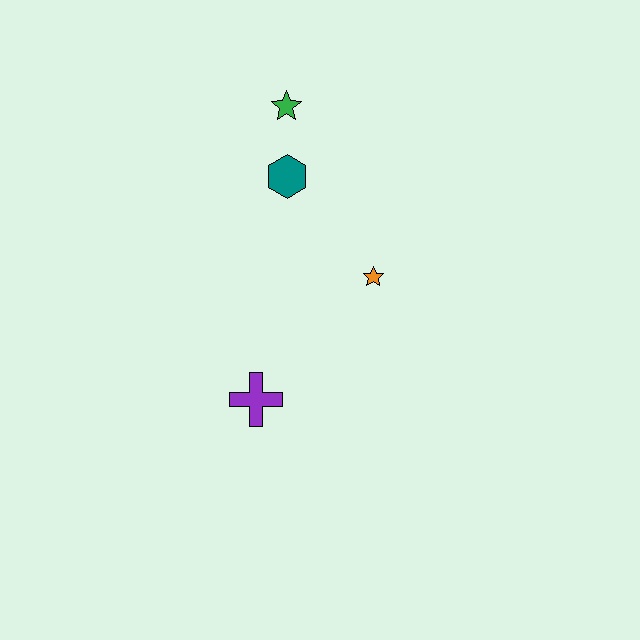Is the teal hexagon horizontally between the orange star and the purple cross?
Yes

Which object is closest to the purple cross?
The orange star is closest to the purple cross.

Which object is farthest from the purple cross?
The green star is farthest from the purple cross.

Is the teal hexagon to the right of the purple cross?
Yes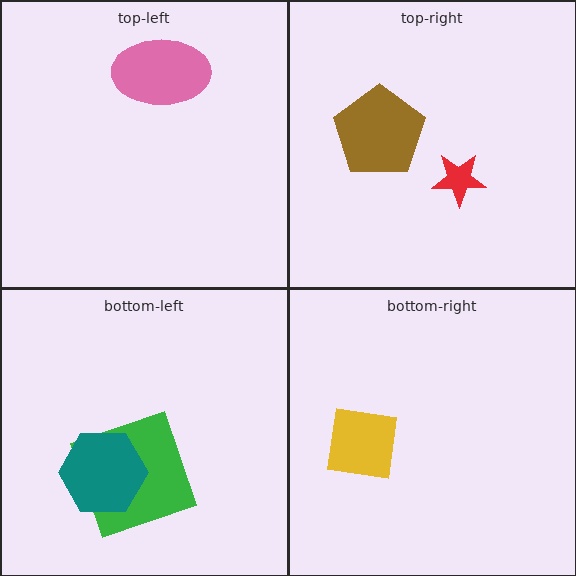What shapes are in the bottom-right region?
The yellow square.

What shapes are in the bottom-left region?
The green square, the teal hexagon.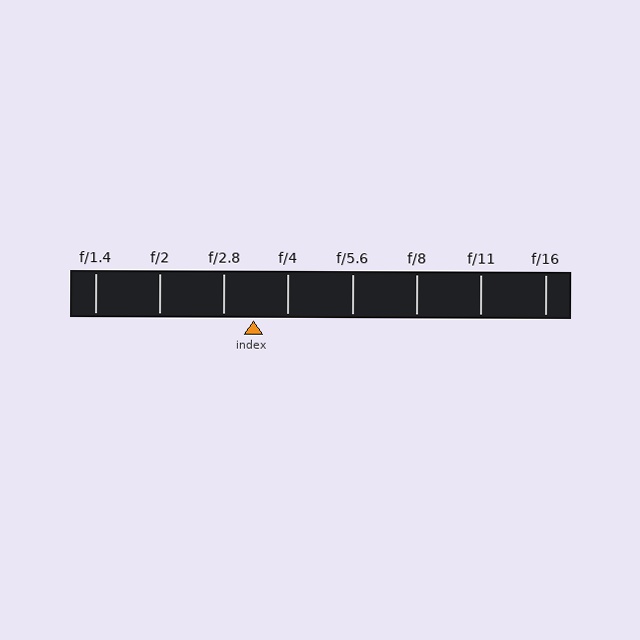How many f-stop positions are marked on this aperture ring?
There are 8 f-stop positions marked.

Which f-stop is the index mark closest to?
The index mark is closest to f/2.8.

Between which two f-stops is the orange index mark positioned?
The index mark is between f/2.8 and f/4.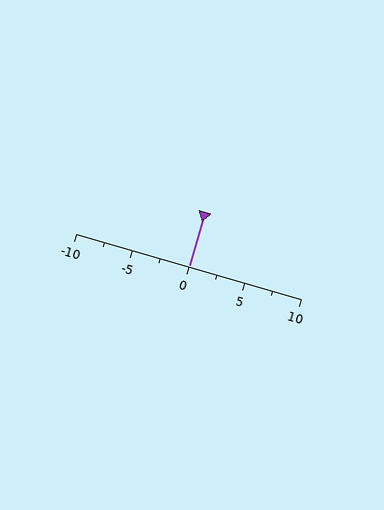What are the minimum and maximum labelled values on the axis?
The axis runs from -10 to 10.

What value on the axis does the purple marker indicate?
The marker indicates approximately 0.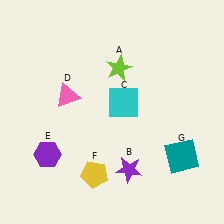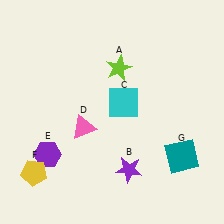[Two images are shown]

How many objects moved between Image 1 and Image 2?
2 objects moved between the two images.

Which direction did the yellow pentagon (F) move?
The yellow pentagon (F) moved left.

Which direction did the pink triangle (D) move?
The pink triangle (D) moved down.